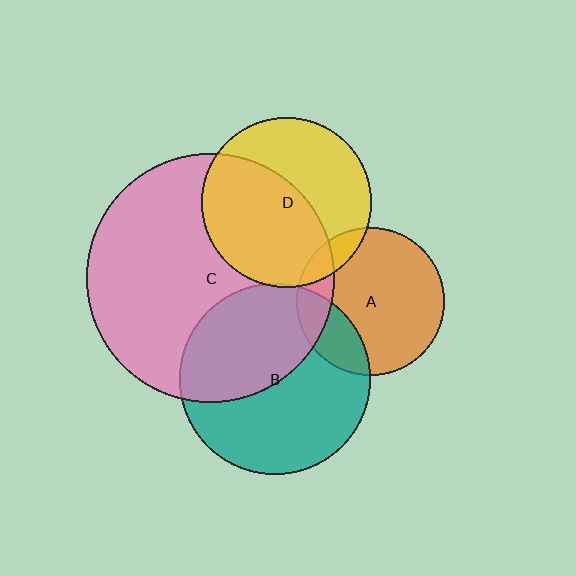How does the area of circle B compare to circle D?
Approximately 1.3 times.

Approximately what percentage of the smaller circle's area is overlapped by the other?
Approximately 55%.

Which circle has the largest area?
Circle C (pink).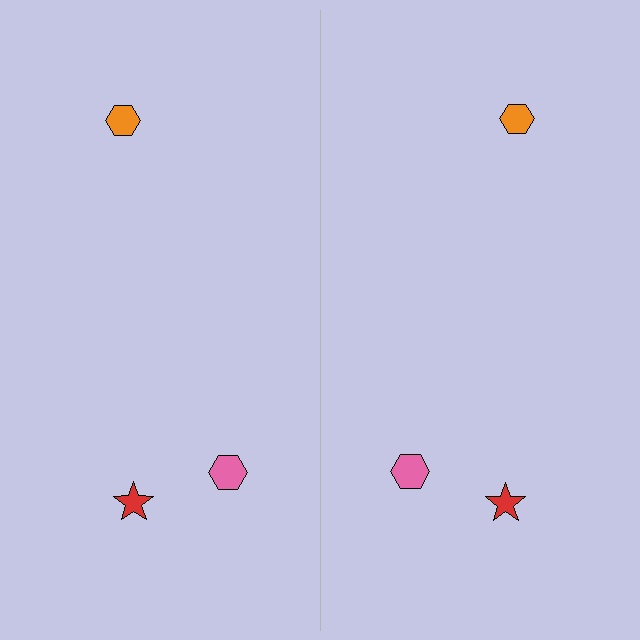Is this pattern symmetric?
Yes, this pattern has bilateral (reflection) symmetry.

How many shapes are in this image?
There are 6 shapes in this image.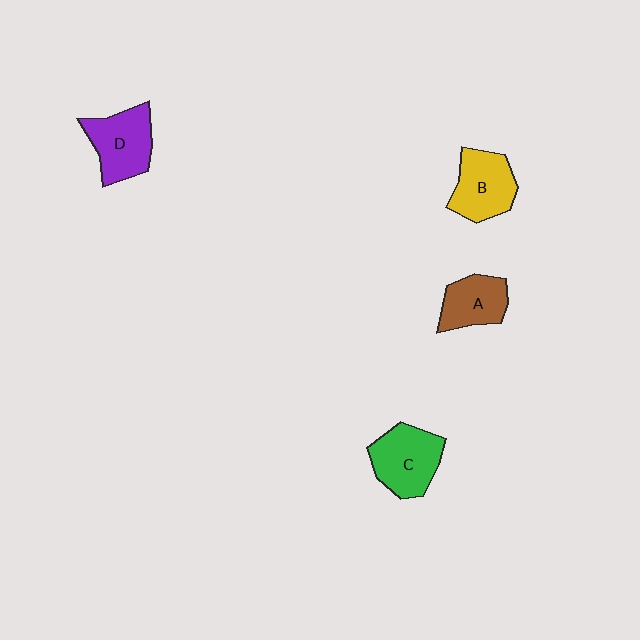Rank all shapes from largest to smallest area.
From largest to smallest: C (green), D (purple), B (yellow), A (brown).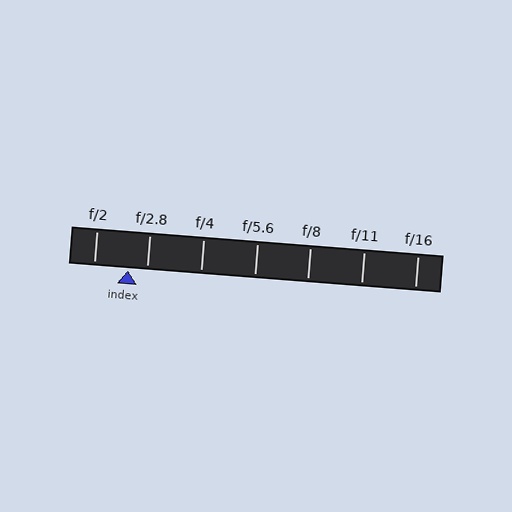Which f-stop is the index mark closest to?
The index mark is closest to f/2.8.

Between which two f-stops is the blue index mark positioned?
The index mark is between f/2 and f/2.8.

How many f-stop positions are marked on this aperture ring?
There are 7 f-stop positions marked.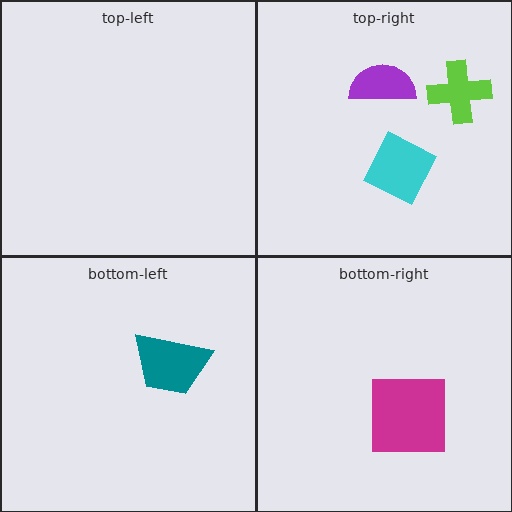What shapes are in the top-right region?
The lime cross, the purple semicircle, the cyan diamond.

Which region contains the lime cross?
The top-right region.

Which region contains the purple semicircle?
The top-right region.